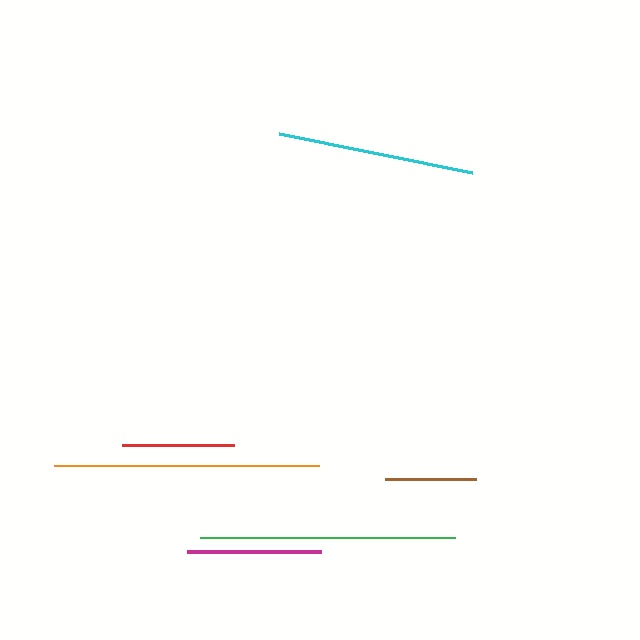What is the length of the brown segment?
The brown segment is approximately 91 pixels long.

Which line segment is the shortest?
The brown line is the shortest at approximately 91 pixels.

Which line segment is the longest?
The orange line is the longest at approximately 266 pixels.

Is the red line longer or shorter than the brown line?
The red line is longer than the brown line.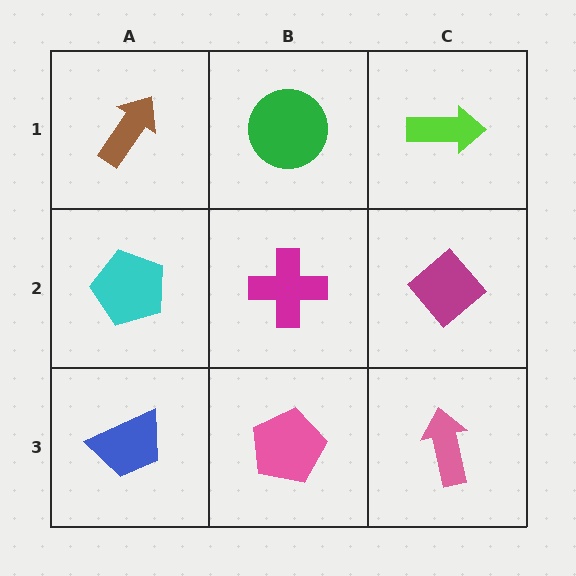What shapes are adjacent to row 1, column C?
A magenta diamond (row 2, column C), a green circle (row 1, column B).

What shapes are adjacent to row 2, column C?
A lime arrow (row 1, column C), a pink arrow (row 3, column C), a magenta cross (row 2, column B).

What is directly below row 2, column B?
A pink pentagon.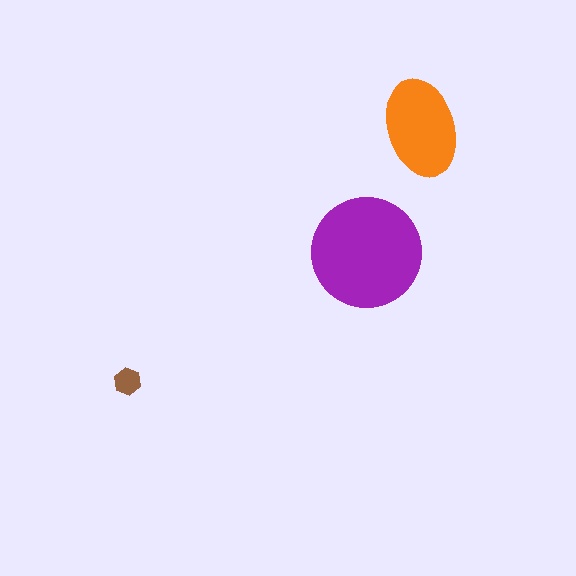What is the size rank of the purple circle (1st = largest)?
1st.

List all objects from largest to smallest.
The purple circle, the orange ellipse, the brown hexagon.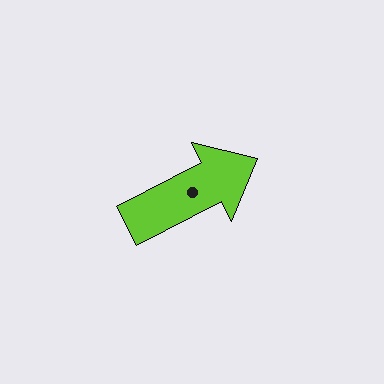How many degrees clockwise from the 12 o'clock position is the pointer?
Approximately 63 degrees.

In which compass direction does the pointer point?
Northeast.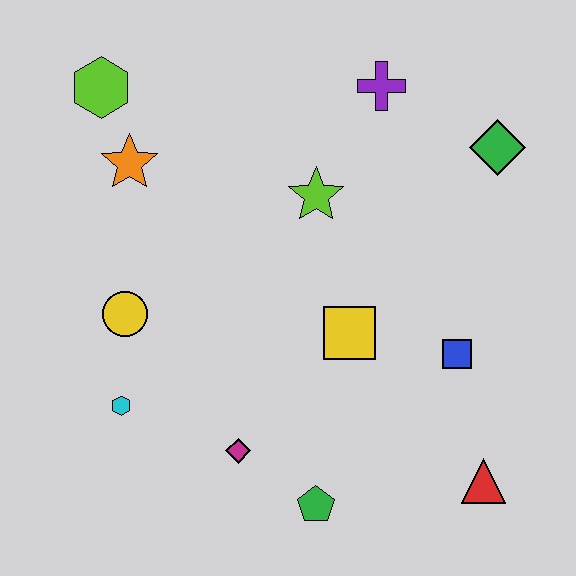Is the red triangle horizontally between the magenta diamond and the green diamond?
Yes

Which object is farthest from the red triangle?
The lime hexagon is farthest from the red triangle.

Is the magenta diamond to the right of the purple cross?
No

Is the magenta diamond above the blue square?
No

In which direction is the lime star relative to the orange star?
The lime star is to the right of the orange star.